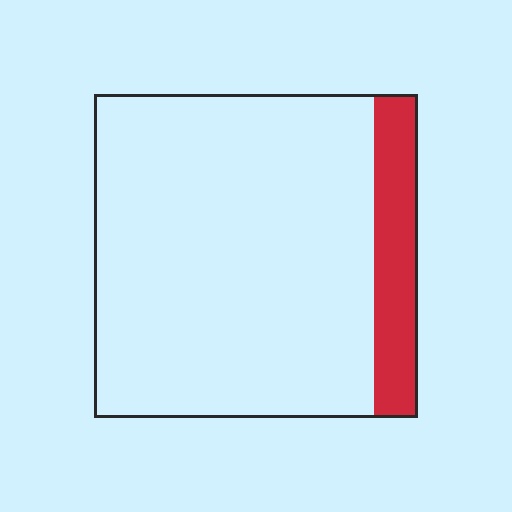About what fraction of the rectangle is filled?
About one eighth (1/8).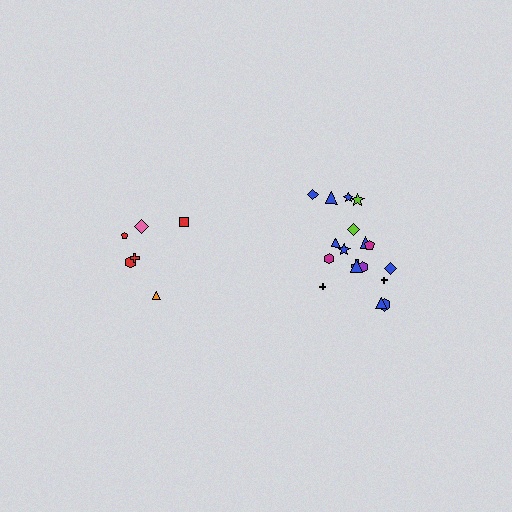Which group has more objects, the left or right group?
The right group.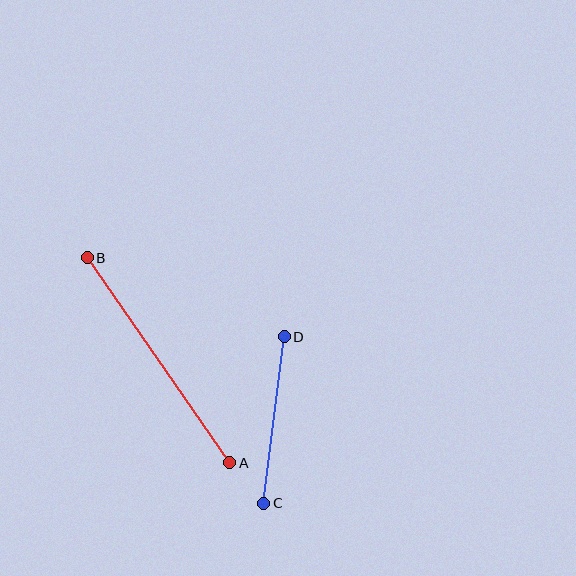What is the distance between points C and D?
The distance is approximately 168 pixels.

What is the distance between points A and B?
The distance is approximately 250 pixels.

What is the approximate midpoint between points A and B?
The midpoint is at approximately (158, 360) pixels.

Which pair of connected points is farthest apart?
Points A and B are farthest apart.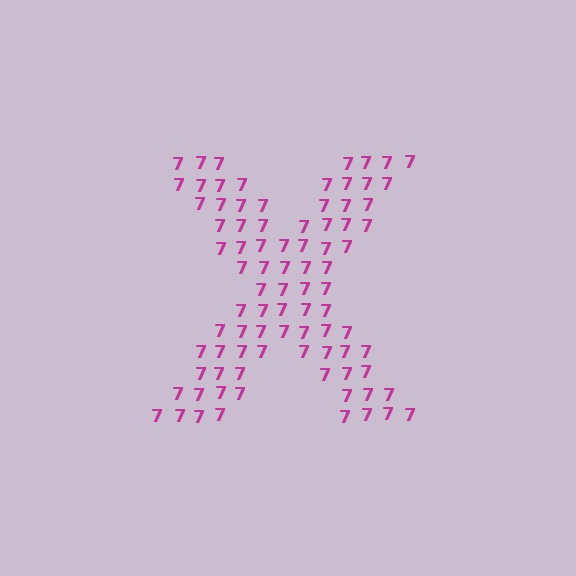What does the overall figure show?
The overall figure shows the letter X.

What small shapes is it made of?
It is made of small digit 7's.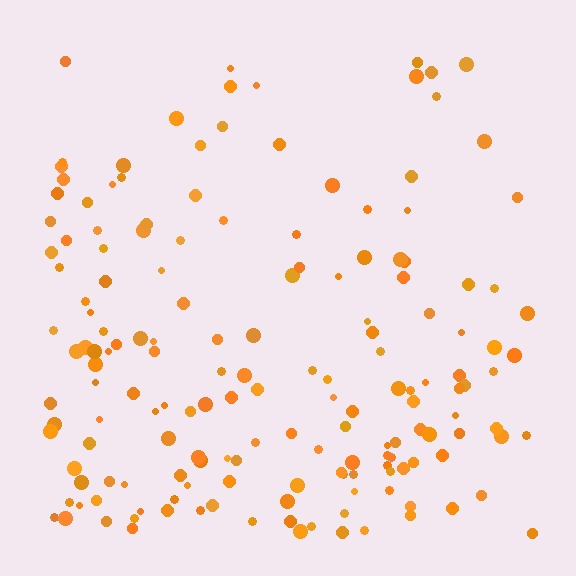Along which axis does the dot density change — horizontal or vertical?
Vertical.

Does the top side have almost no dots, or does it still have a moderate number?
Still a moderate number, just noticeably fewer than the bottom.